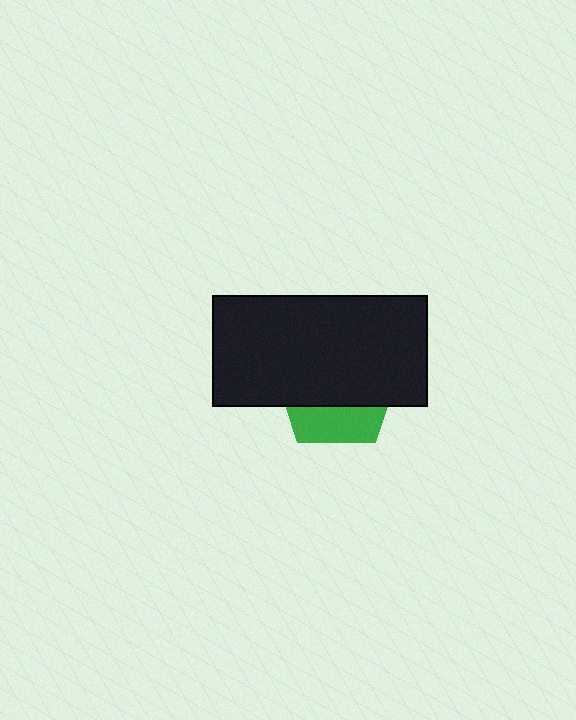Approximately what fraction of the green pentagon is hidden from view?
Roughly 70% of the green pentagon is hidden behind the black rectangle.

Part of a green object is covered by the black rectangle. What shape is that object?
It is a pentagon.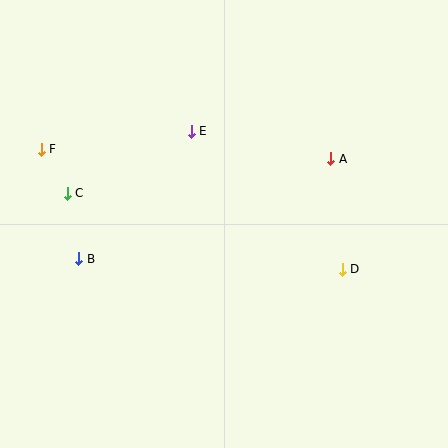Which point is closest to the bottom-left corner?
Point B is closest to the bottom-left corner.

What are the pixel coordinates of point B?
Point B is at (79, 259).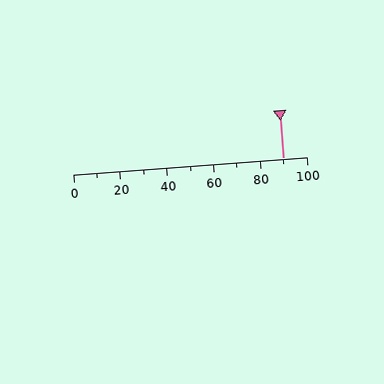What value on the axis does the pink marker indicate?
The marker indicates approximately 90.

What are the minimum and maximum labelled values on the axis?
The axis runs from 0 to 100.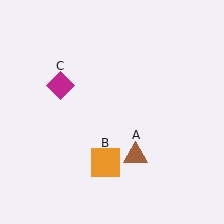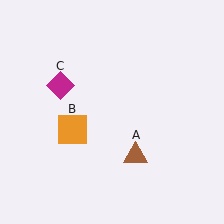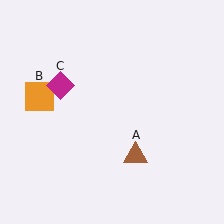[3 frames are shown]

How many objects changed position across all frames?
1 object changed position: orange square (object B).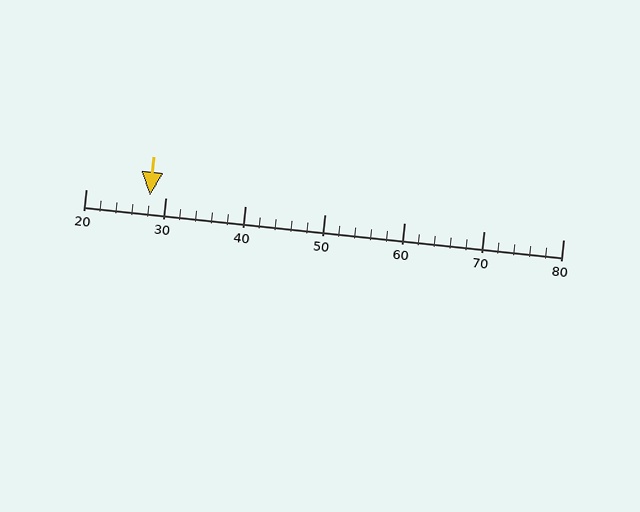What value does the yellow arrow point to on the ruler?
The yellow arrow points to approximately 28.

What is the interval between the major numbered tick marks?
The major tick marks are spaced 10 units apart.